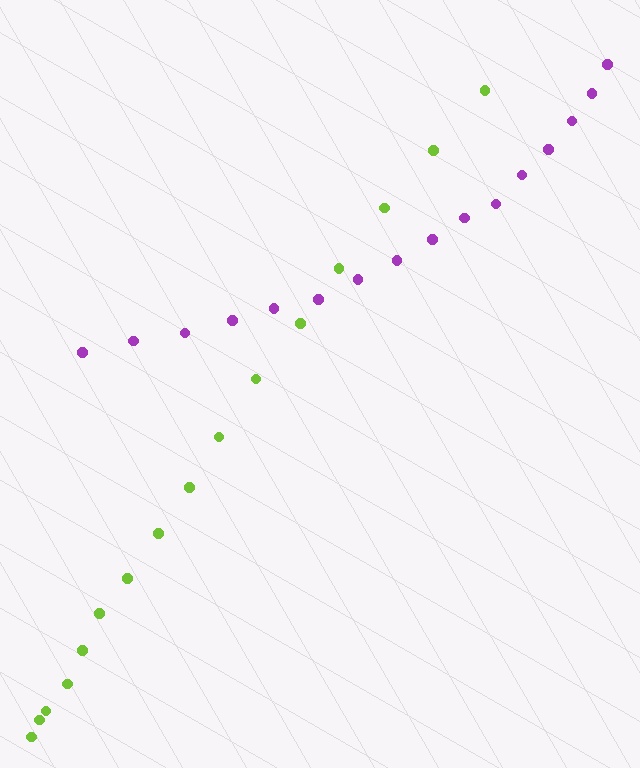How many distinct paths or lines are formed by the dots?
There are 2 distinct paths.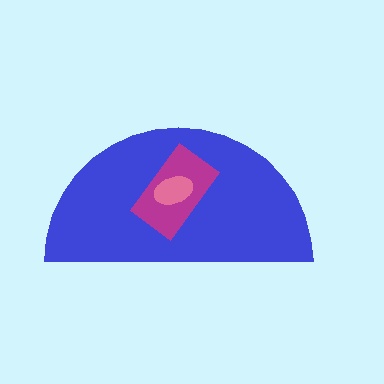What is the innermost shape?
The pink ellipse.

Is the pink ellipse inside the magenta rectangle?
Yes.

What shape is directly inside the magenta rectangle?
The pink ellipse.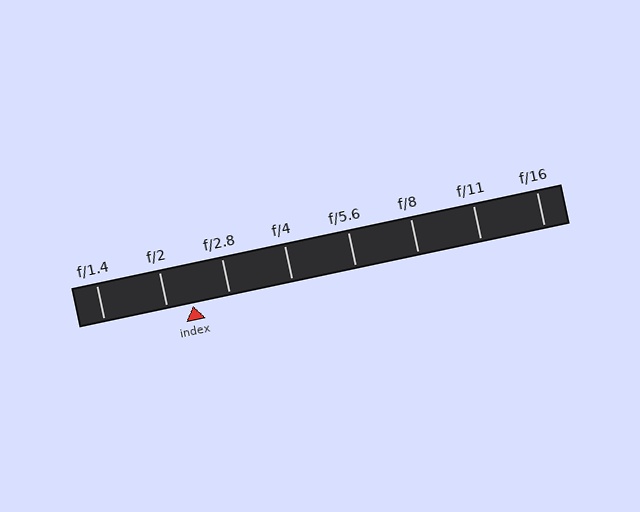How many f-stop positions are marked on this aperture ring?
There are 8 f-stop positions marked.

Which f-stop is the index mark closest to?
The index mark is closest to f/2.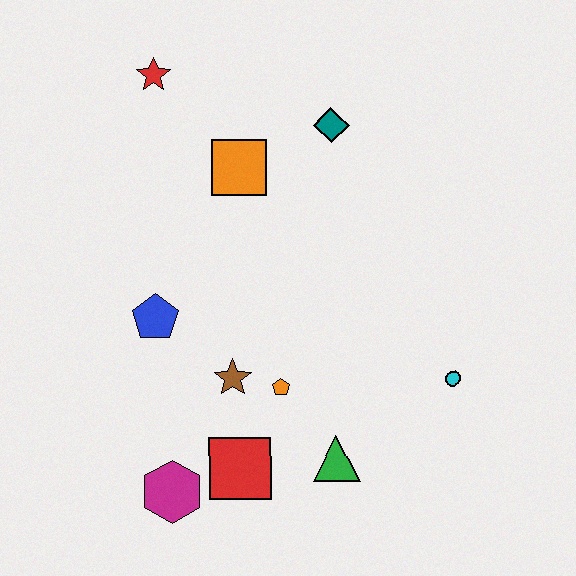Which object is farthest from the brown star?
The red star is farthest from the brown star.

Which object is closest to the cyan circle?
The green triangle is closest to the cyan circle.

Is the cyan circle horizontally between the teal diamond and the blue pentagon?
No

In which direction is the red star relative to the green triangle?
The red star is above the green triangle.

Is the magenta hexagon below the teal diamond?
Yes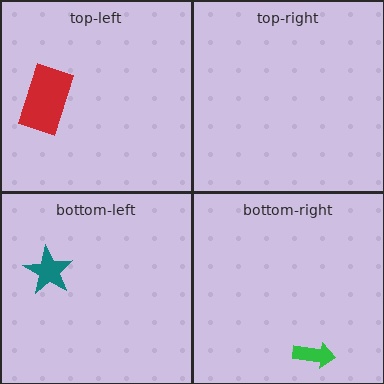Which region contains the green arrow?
The bottom-right region.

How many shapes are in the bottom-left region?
1.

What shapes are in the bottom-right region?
The green arrow.